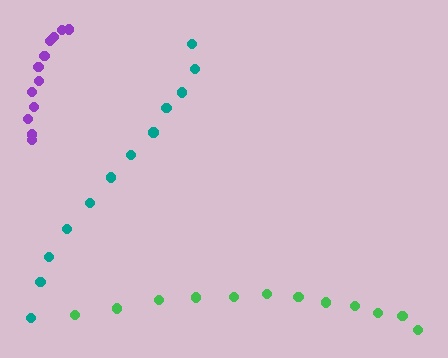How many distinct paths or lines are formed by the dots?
There are 3 distinct paths.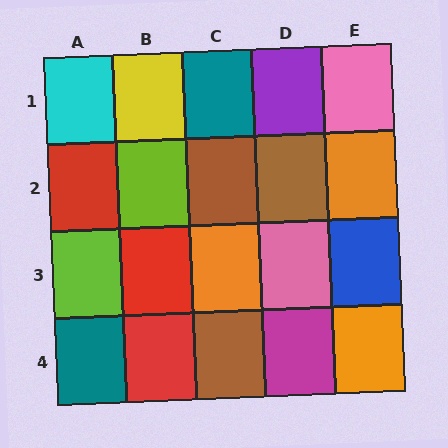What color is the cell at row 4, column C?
Brown.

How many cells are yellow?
1 cell is yellow.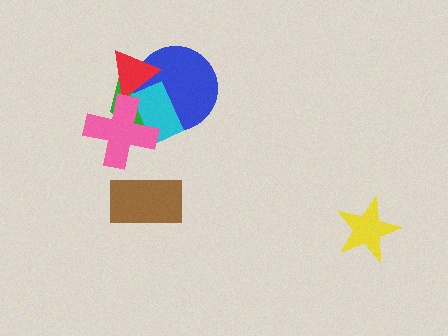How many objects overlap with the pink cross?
3 objects overlap with the pink cross.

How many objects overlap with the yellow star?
0 objects overlap with the yellow star.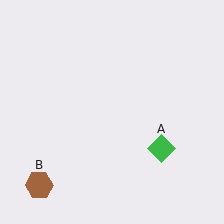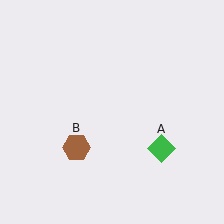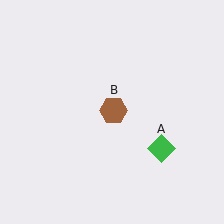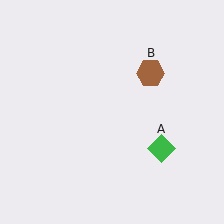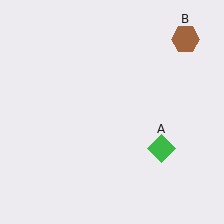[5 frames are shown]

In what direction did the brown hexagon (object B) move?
The brown hexagon (object B) moved up and to the right.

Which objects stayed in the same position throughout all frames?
Green diamond (object A) remained stationary.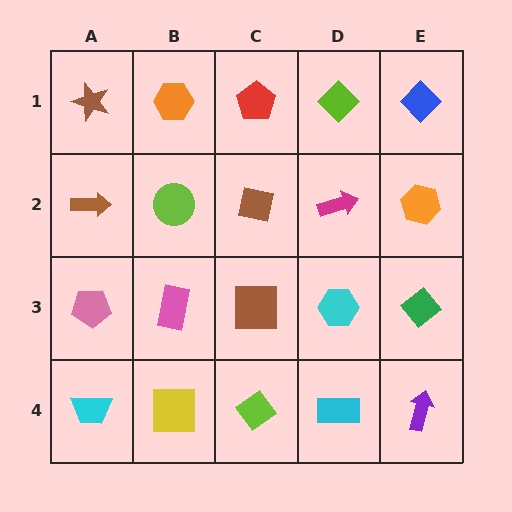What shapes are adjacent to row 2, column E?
A blue diamond (row 1, column E), a green diamond (row 3, column E), a magenta arrow (row 2, column D).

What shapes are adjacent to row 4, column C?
A brown square (row 3, column C), a yellow square (row 4, column B), a cyan rectangle (row 4, column D).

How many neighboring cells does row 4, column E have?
2.